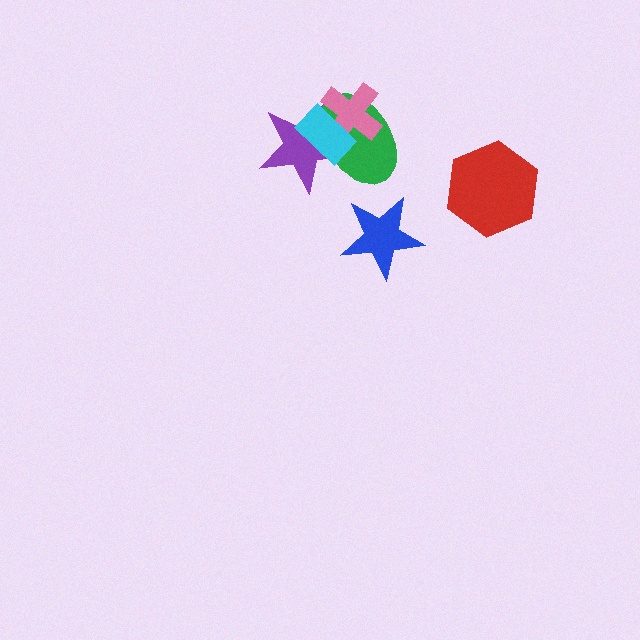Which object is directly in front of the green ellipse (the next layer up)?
The pink cross is directly in front of the green ellipse.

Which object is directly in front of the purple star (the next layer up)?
The green ellipse is directly in front of the purple star.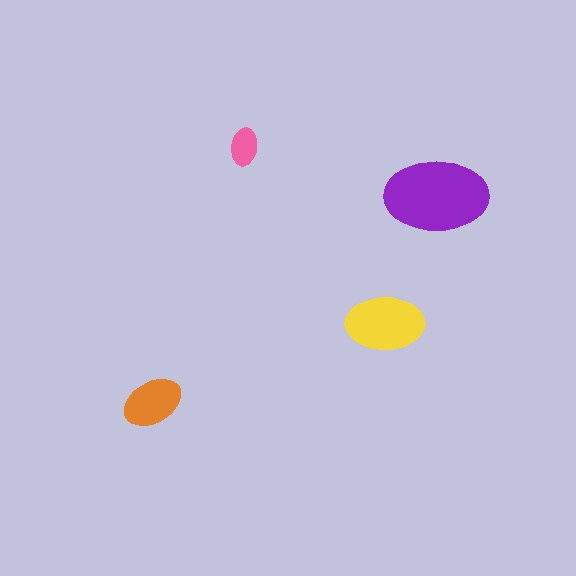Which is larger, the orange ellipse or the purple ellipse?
The purple one.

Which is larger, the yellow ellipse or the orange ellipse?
The yellow one.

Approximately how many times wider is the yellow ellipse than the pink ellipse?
About 2 times wider.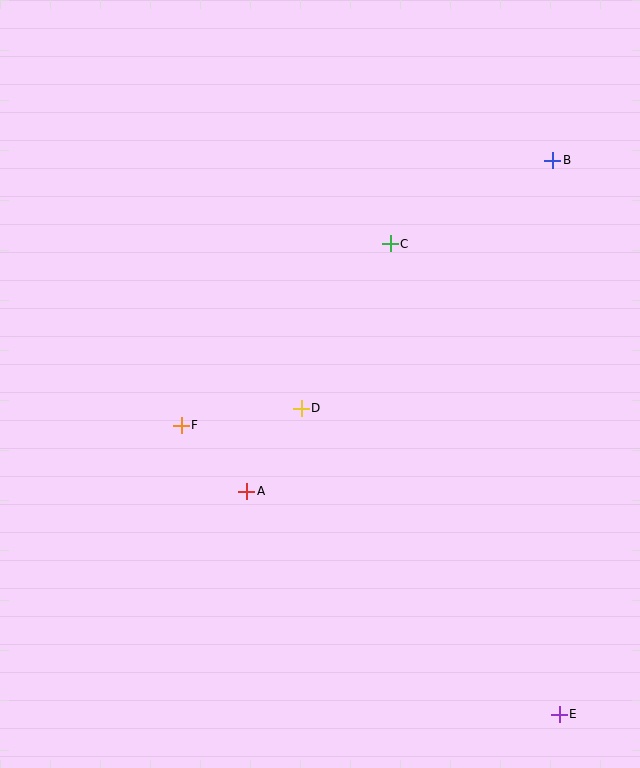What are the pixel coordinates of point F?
Point F is at (181, 425).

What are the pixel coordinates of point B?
Point B is at (553, 160).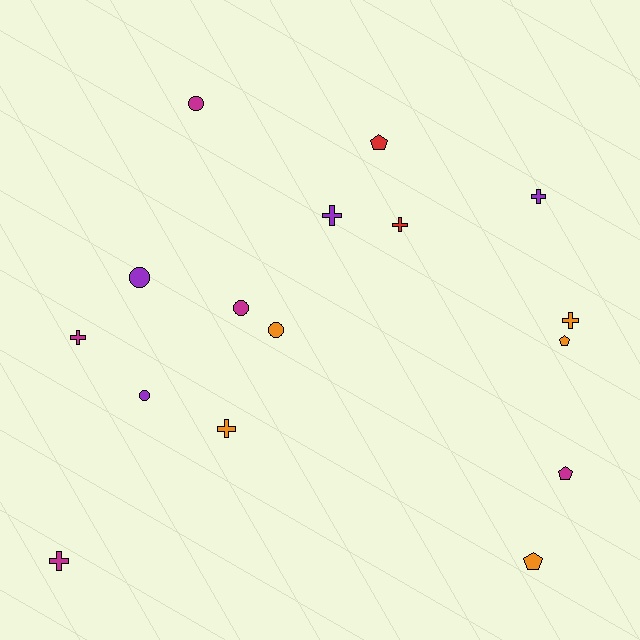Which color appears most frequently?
Orange, with 5 objects.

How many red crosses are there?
There is 1 red cross.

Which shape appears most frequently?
Cross, with 7 objects.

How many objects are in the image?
There are 16 objects.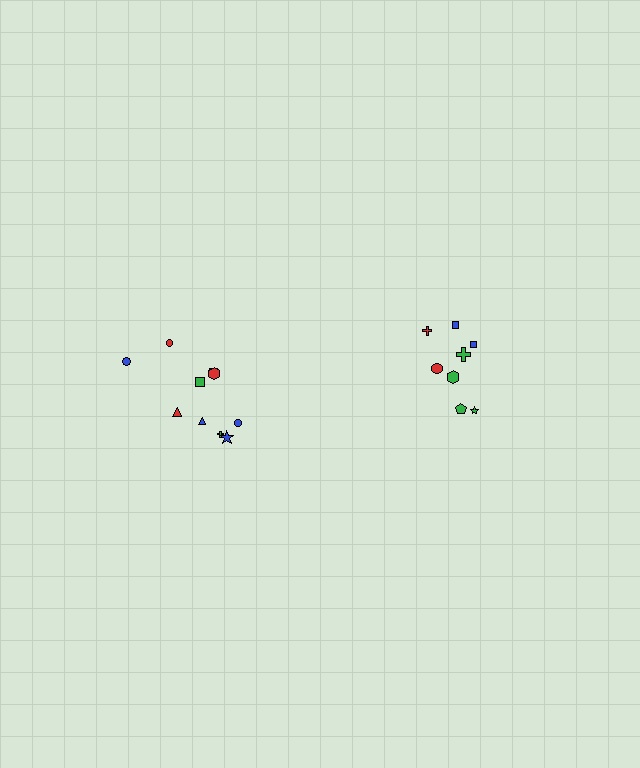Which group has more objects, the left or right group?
The left group.